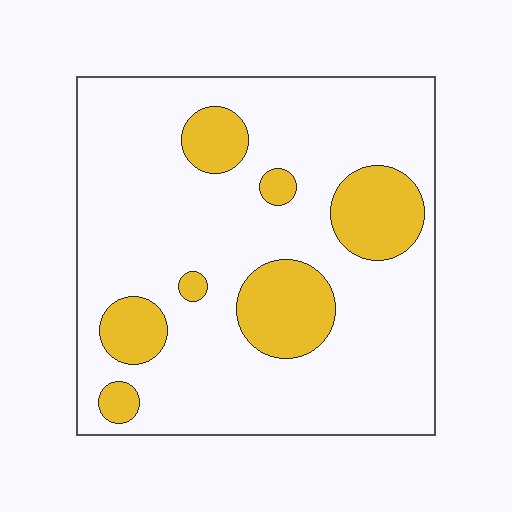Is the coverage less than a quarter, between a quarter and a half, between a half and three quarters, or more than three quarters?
Less than a quarter.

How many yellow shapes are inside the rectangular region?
7.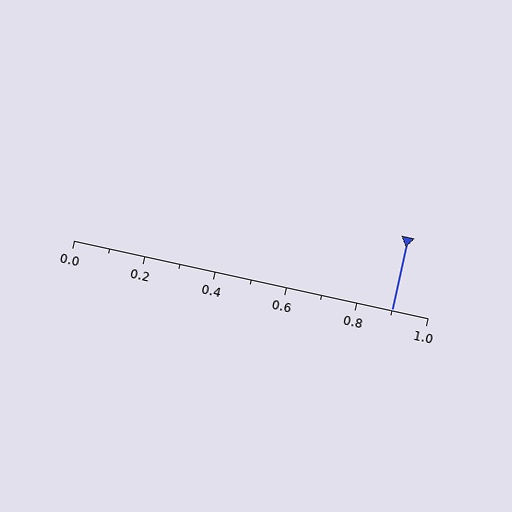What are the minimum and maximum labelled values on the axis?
The axis runs from 0.0 to 1.0.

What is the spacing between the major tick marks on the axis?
The major ticks are spaced 0.2 apart.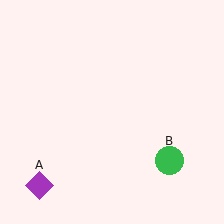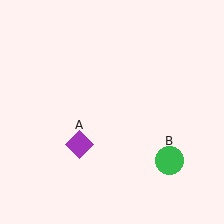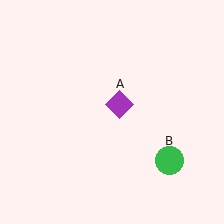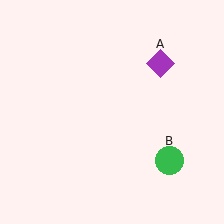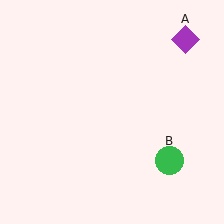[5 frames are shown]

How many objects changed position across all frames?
1 object changed position: purple diamond (object A).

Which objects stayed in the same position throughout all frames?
Green circle (object B) remained stationary.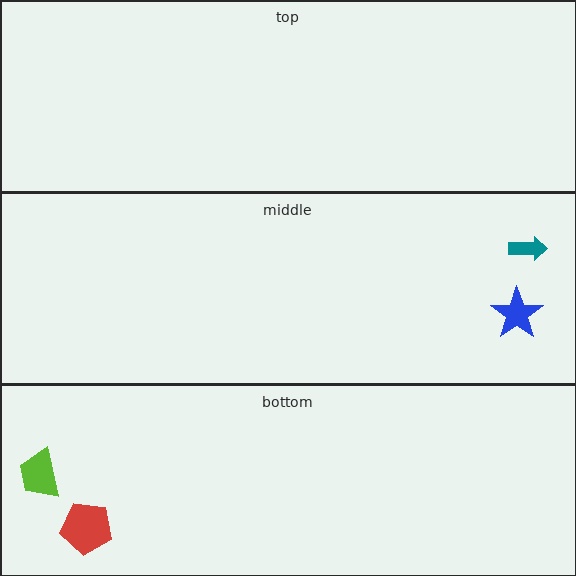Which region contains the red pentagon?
The bottom region.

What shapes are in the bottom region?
The red pentagon, the lime trapezoid.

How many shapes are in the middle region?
2.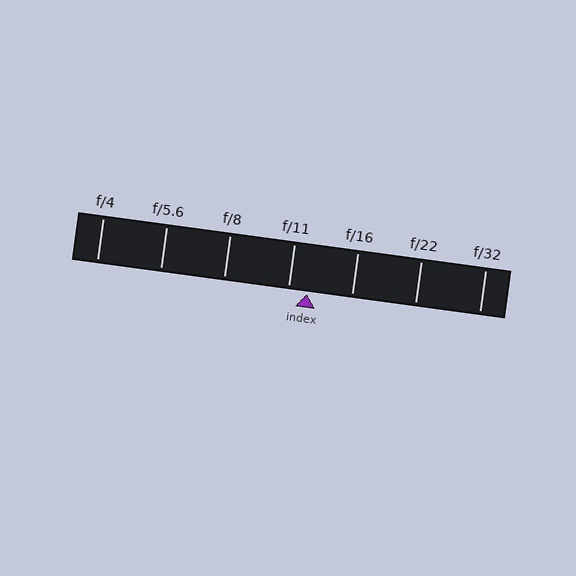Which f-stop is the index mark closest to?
The index mark is closest to f/11.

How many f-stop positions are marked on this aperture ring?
There are 7 f-stop positions marked.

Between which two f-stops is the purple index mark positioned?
The index mark is between f/11 and f/16.